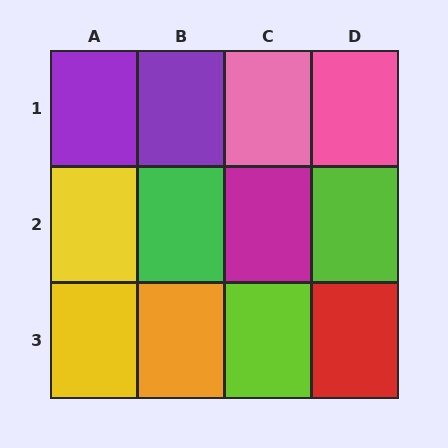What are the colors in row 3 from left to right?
Yellow, orange, lime, red.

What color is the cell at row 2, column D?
Lime.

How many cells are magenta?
1 cell is magenta.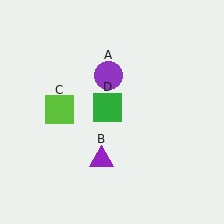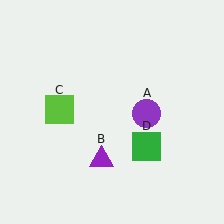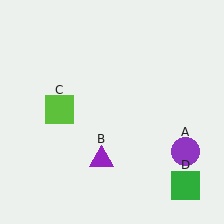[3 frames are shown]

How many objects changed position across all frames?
2 objects changed position: purple circle (object A), green square (object D).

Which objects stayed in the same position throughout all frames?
Purple triangle (object B) and lime square (object C) remained stationary.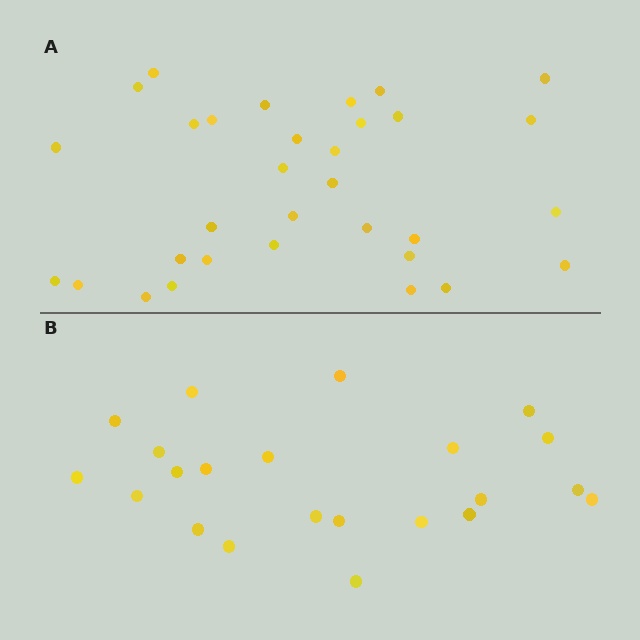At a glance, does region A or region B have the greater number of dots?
Region A (the top region) has more dots.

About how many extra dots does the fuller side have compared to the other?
Region A has roughly 10 or so more dots than region B.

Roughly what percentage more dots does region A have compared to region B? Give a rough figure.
About 45% more.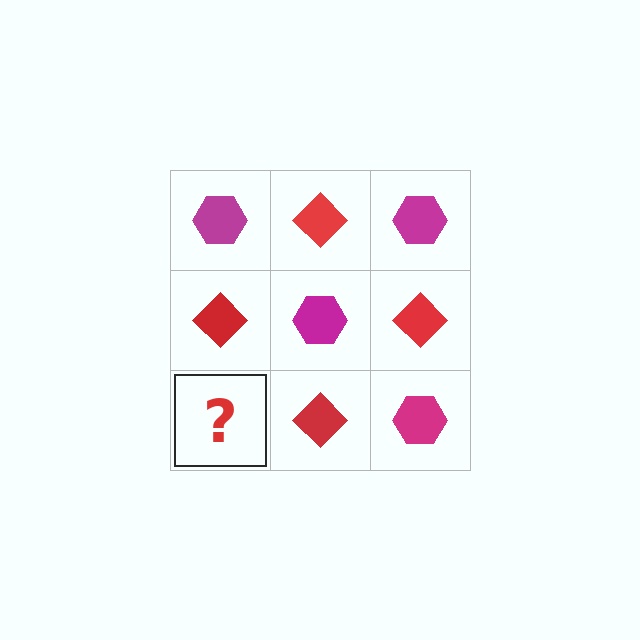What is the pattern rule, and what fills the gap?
The rule is that it alternates magenta hexagon and red diamond in a checkerboard pattern. The gap should be filled with a magenta hexagon.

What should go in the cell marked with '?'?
The missing cell should contain a magenta hexagon.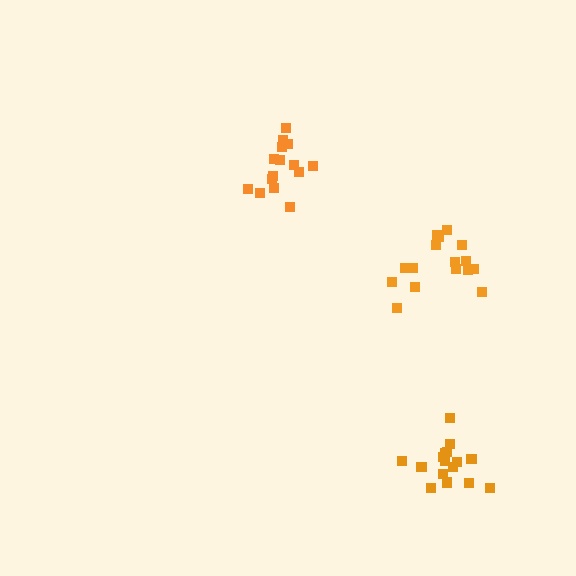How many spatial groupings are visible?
There are 3 spatial groupings.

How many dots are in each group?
Group 1: 15 dots, Group 2: 18 dots, Group 3: 16 dots (49 total).